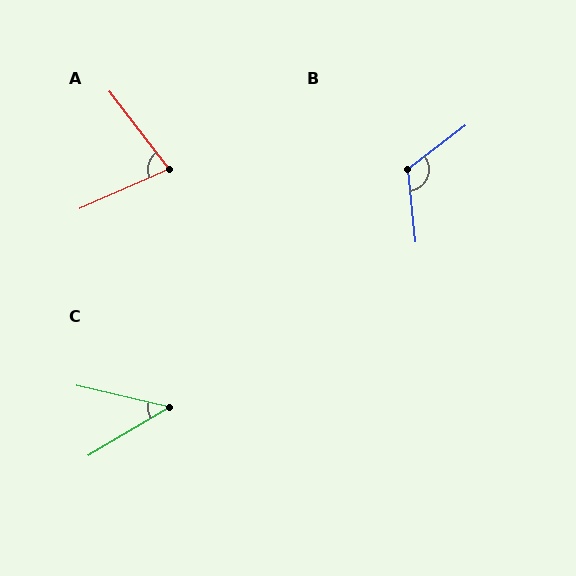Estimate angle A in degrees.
Approximately 76 degrees.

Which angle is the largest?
B, at approximately 121 degrees.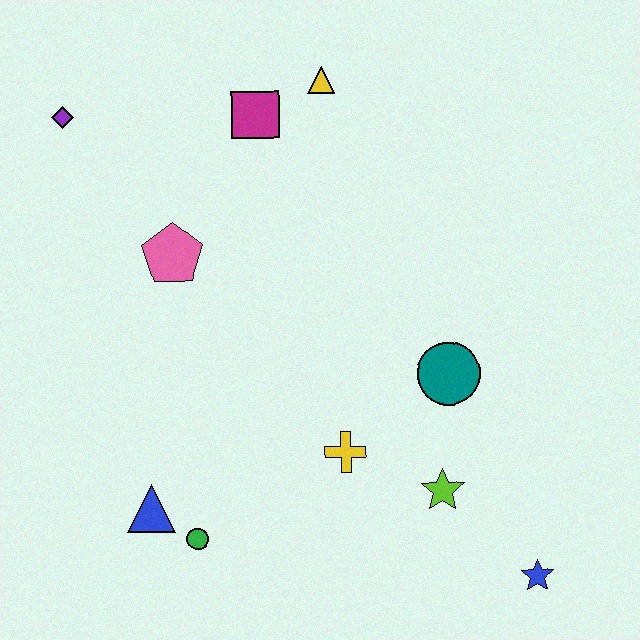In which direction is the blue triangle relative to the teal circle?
The blue triangle is to the left of the teal circle.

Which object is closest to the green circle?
The blue triangle is closest to the green circle.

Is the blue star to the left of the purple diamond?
No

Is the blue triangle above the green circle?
Yes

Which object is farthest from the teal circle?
The purple diamond is farthest from the teal circle.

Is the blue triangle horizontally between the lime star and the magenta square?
No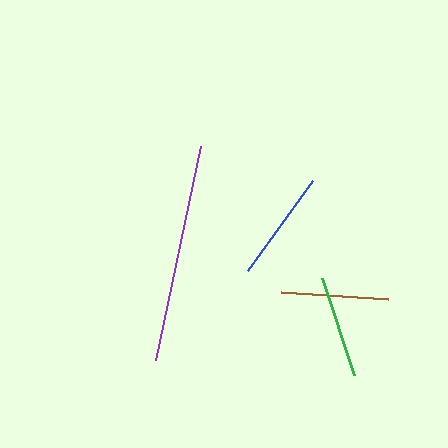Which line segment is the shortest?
The green line is the shortest at approximately 102 pixels.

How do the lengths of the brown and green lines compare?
The brown and green lines are approximately the same length.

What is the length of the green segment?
The green segment is approximately 102 pixels long.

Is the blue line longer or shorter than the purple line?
The purple line is longer than the blue line.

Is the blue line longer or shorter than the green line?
The blue line is longer than the green line.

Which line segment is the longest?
The purple line is the longest at approximately 218 pixels.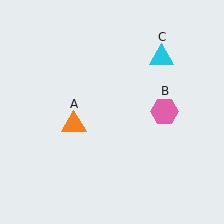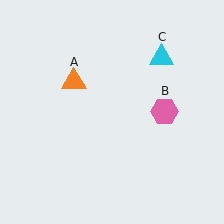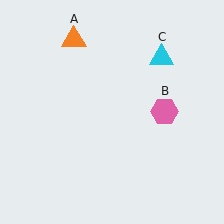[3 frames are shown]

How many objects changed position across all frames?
1 object changed position: orange triangle (object A).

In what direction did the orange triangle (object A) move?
The orange triangle (object A) moved up.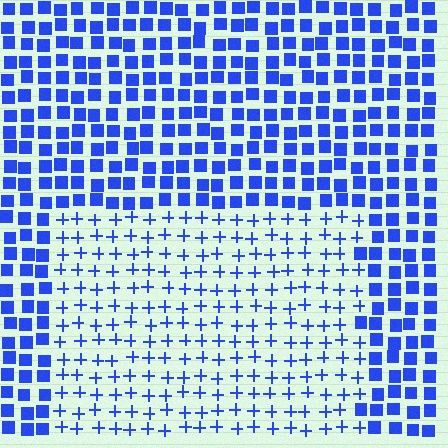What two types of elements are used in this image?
The image uses plus signs inside the rectangle region and squares outside it.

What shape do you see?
I see a rectangle.